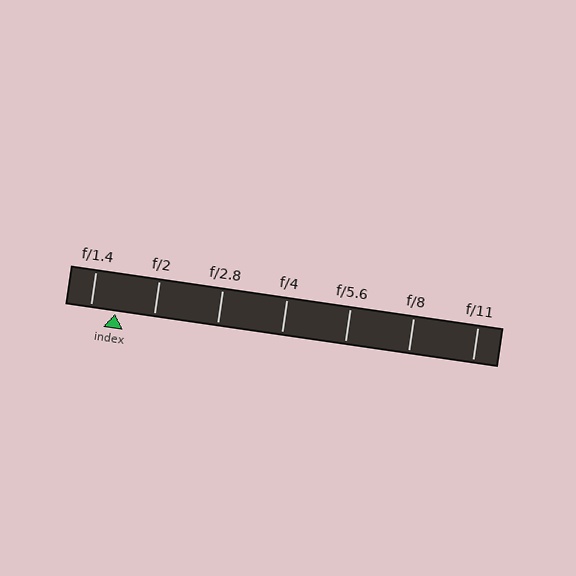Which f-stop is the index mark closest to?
The index mark is closest to f/1.4.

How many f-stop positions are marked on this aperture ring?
There are 7 f-stop positions marked.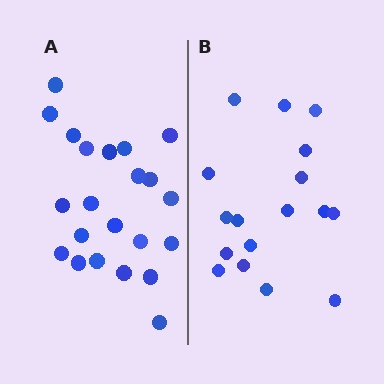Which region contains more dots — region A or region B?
Region A (the left region) has more dots.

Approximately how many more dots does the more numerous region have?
Region A has about 5 more dots than region B.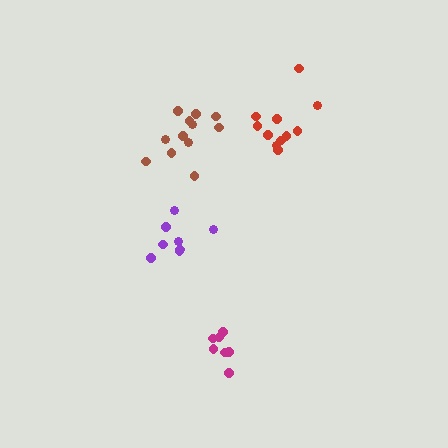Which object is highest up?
The red cluster is topmost.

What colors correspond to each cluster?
The clusters are colored: purple, brown, red, magenta.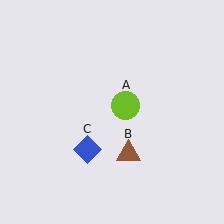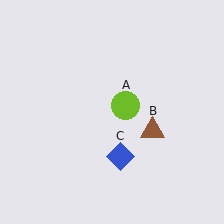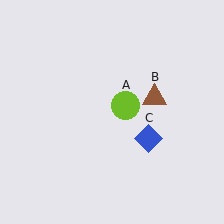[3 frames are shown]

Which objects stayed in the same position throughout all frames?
Lime circle (object A) remained stationary.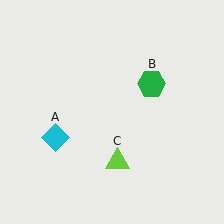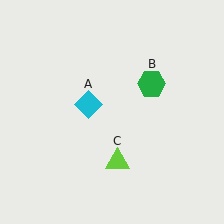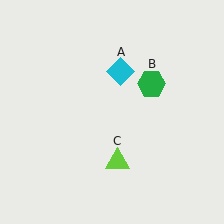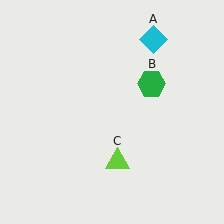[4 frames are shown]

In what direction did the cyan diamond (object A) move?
The cyan diamond (object A) moved up and to the right.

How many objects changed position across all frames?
1 object changed position: cyan diamond (object A).